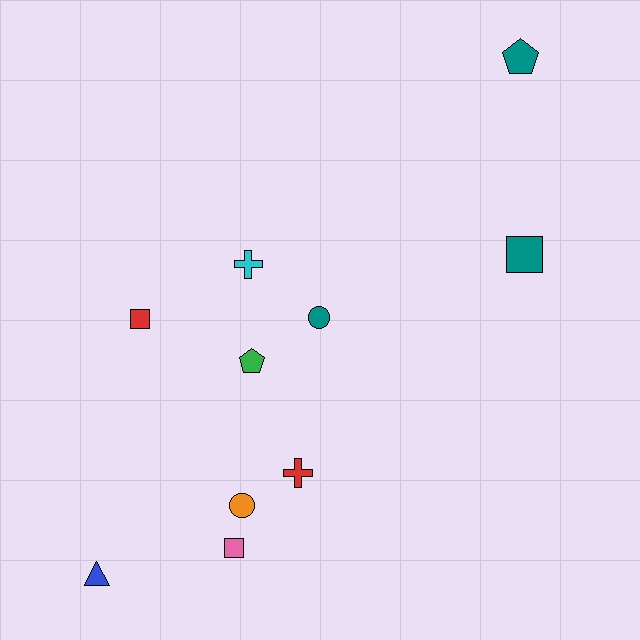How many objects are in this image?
There are 10 objects.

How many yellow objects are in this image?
There are no yellow objects.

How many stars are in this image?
There are no stars.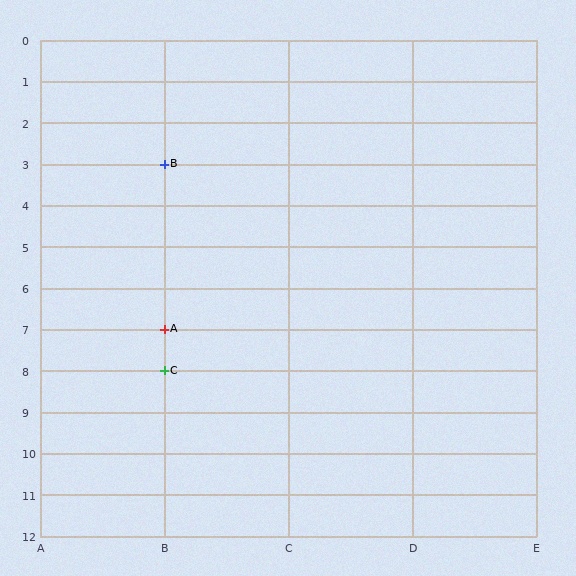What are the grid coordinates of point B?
Point B is at grid coordinates (B, 3).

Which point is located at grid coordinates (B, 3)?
Point B is at (B, 3).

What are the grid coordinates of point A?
Point A is at grid coordinates (B, 7).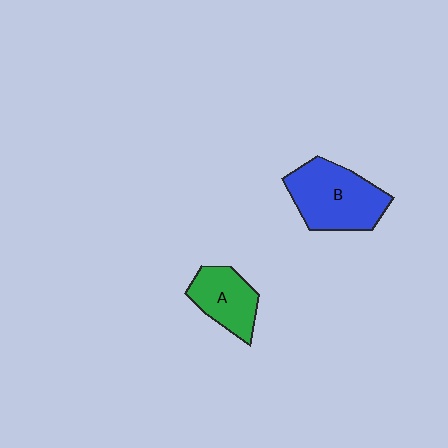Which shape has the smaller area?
Shape A (green).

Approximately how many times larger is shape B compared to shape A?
Approximately 1.5 times.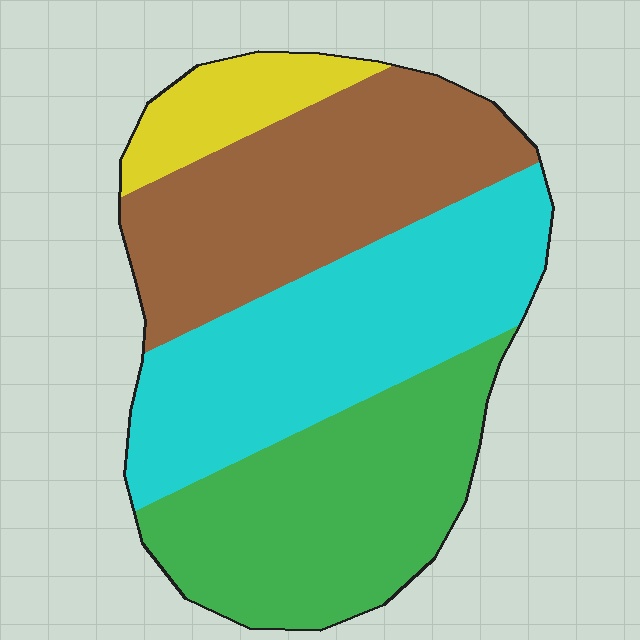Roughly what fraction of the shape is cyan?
Cyan takes up about one third (1/3) of the shape.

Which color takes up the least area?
Yellow, at roughly 10%.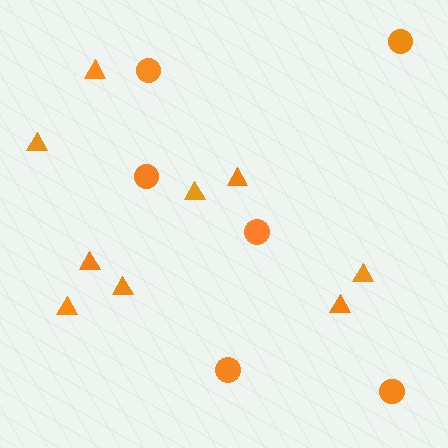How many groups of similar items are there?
There are 2 groups: one group of triangles (9) and one group of circles (6).